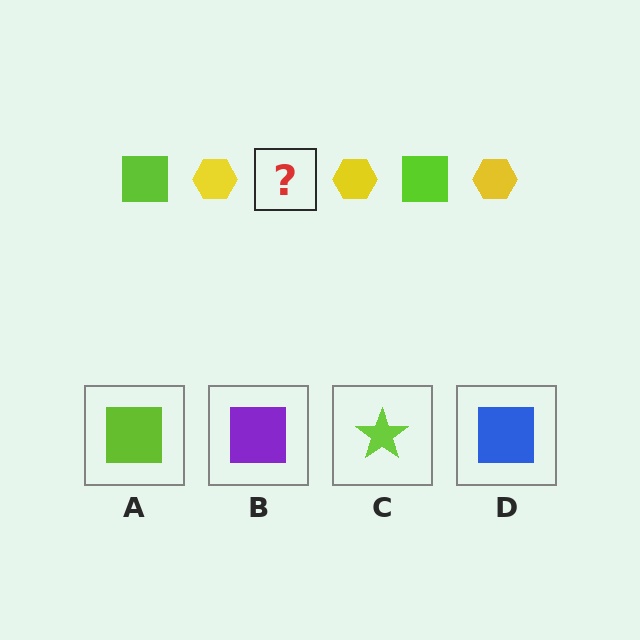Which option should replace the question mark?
Option A.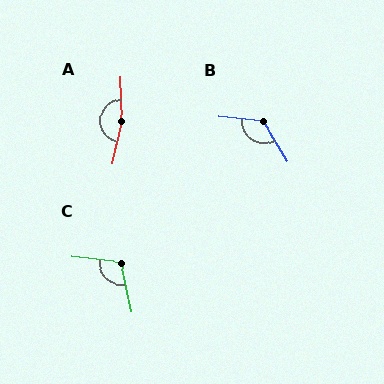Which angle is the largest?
A, at approximately 165 degrees.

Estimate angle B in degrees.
Approximately 128 degrees.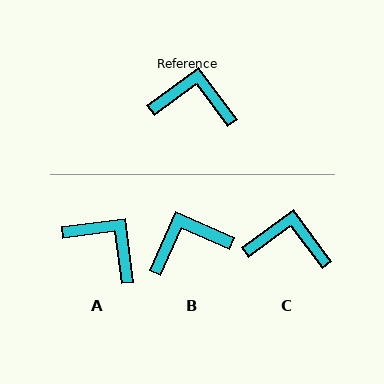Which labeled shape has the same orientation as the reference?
C.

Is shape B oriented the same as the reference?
No, it is off by about 29 degrees.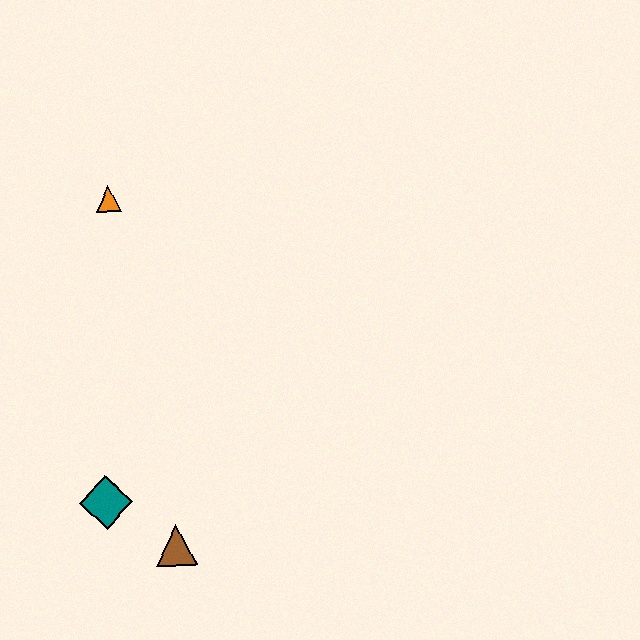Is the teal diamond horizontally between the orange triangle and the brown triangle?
No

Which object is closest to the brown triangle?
The teal diamond is closest to the brown triangle.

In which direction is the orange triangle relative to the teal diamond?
The orange triangle is above the teal diamond.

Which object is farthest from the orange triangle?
The brown triangle is farthest from the orange triangle.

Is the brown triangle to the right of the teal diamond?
Yes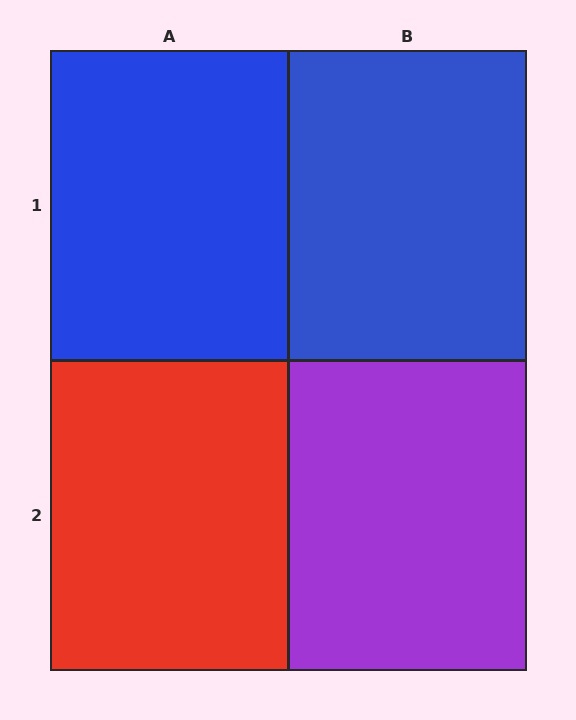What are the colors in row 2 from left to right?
Red, purple.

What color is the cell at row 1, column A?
Blue.